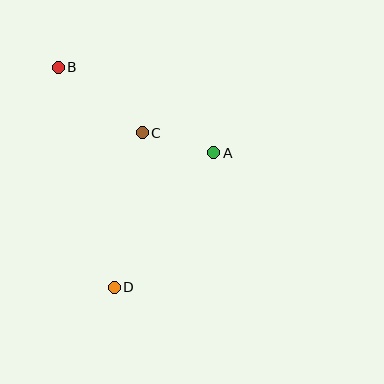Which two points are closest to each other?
Points A and C are closest to each other.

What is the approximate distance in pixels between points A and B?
The distance between A and B is approximately 177 pixels.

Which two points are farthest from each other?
Points B and D are farthest from each other.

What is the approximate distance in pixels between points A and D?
The distance between A and D is approximately 167 pixels.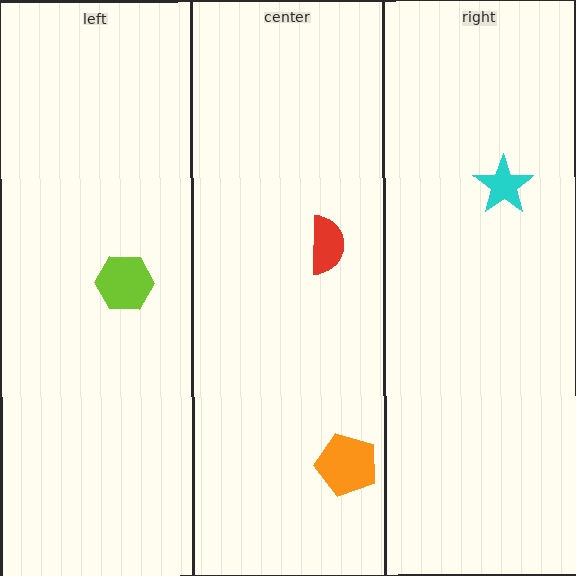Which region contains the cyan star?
The right region.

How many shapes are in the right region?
1.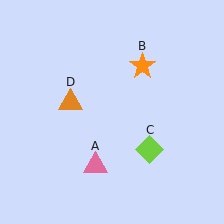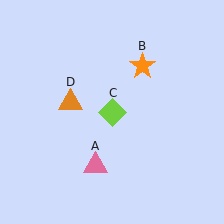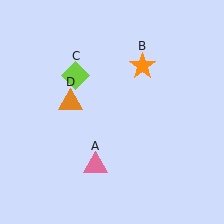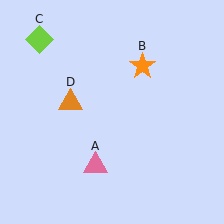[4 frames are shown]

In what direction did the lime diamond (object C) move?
The lime diamond (object C) moved up and to the left.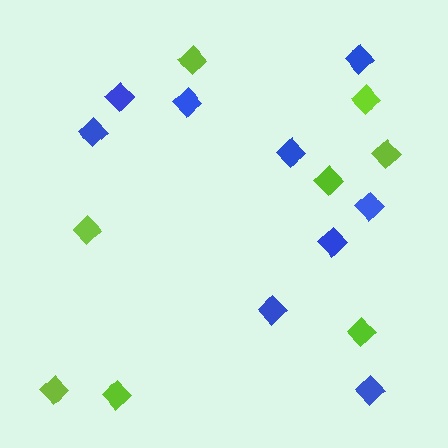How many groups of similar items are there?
There are 2 groups: one group of lime diamonds (8) and one group of blue diamonds (9).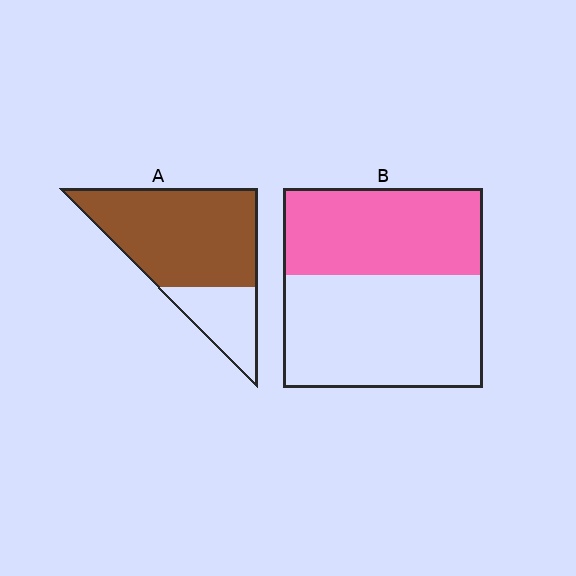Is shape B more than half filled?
No.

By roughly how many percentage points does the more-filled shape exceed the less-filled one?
By roughly 30 percentage points (A over B).